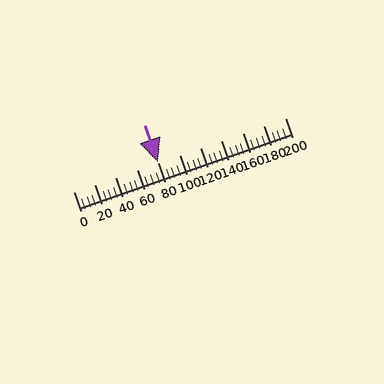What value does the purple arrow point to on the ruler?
The purple arrow points to approximately 80.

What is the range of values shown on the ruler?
The ruler shows values from 0 to 200.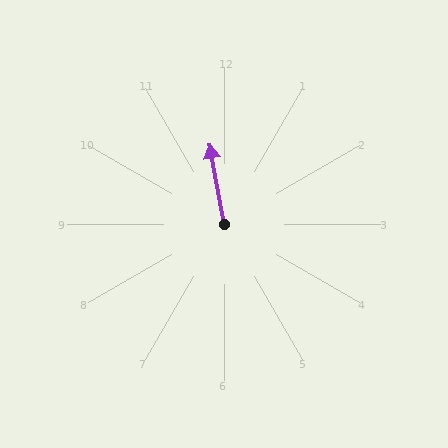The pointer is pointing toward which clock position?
Roughly 12 o'clock.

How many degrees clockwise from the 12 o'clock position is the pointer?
Approximately 350 degrees.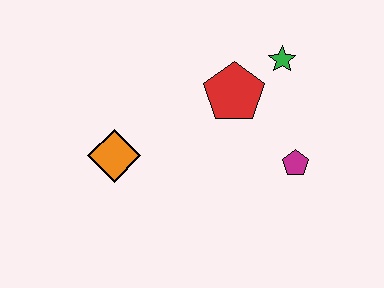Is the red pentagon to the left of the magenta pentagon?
Yes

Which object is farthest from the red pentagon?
The orange diamond is farthest from the red pentagon.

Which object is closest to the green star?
The red pentagon is closest to the green star.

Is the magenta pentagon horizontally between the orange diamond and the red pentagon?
No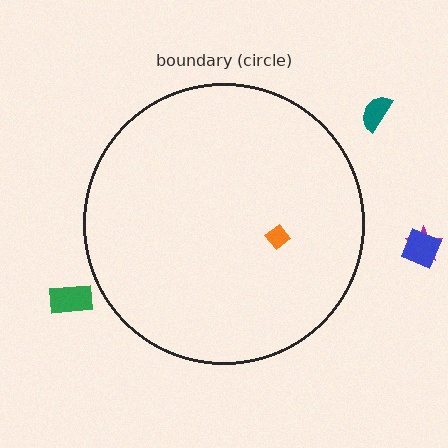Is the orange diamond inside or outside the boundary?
Inside.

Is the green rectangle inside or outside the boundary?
Outside.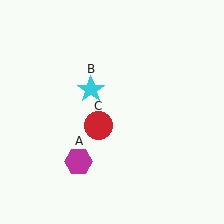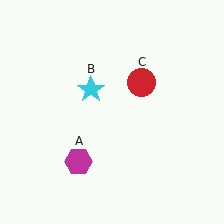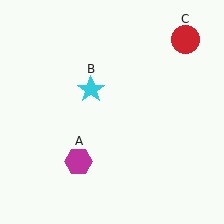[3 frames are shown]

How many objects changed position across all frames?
1 object changed position: red circle (object C).